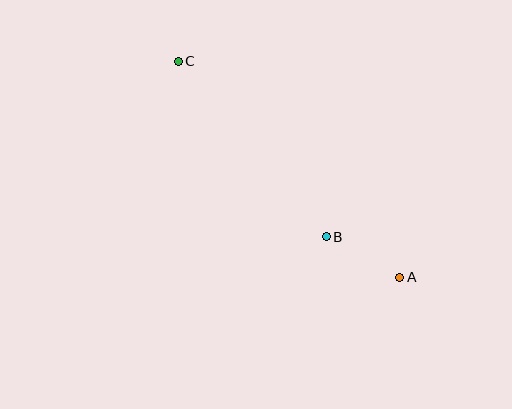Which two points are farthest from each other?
Points A and C are farthest from each other.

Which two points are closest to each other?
Points A and B are closest to each other.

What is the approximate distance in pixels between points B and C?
The distance between B and C is approximately 229 pixels.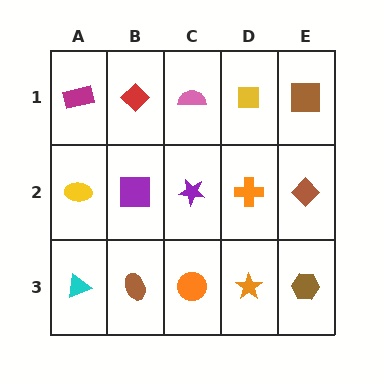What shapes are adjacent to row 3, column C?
A purple star (row 2, column C), a brown ellipse (row 3, column B), an orange star (row 3, column D).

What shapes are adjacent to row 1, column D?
An orange cross (row 2, column D), a pink semicircle (row 1, column C), a brown square (row 1, column E).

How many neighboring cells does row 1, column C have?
3.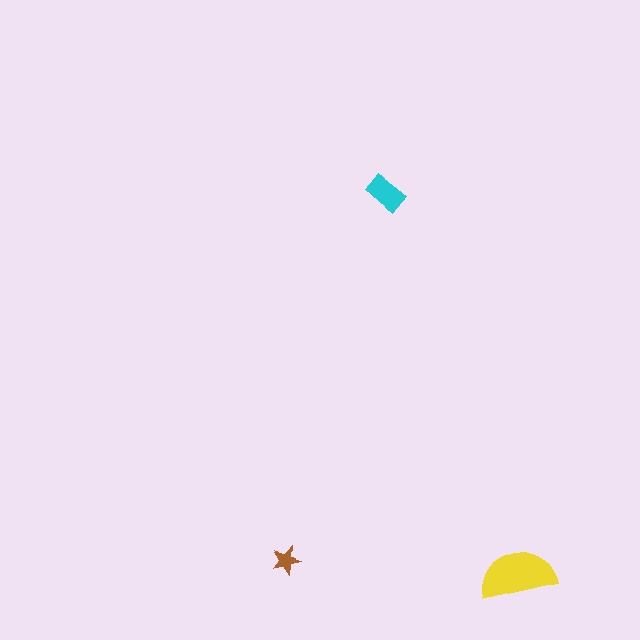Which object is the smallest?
The brown star.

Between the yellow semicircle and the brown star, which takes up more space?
The yellow semicircle.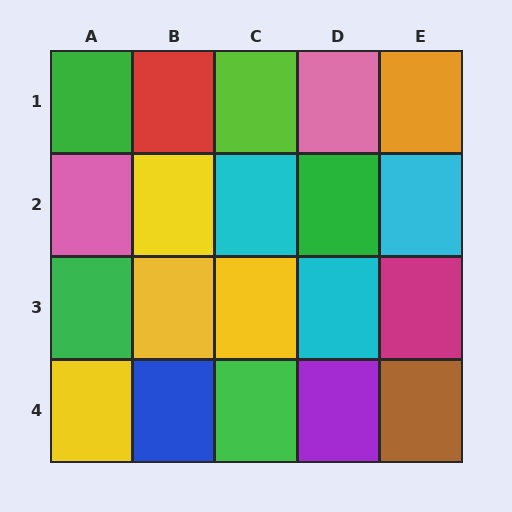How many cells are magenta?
1 cell is magenta.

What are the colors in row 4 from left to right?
Yellow, blue, green, purple, brown.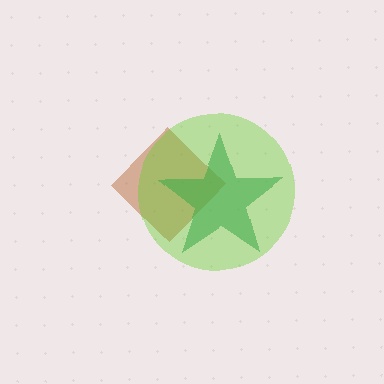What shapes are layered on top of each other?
The layered shapes are: a brown diamond, a lime circle, a green star.